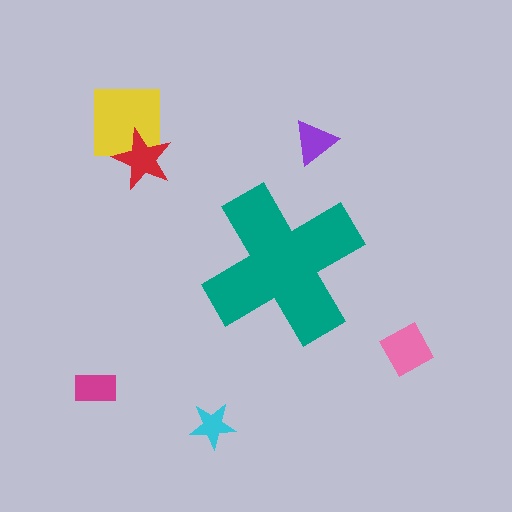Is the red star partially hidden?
No, the red star is fully visible.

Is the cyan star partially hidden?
No, the cyan star is fully visible.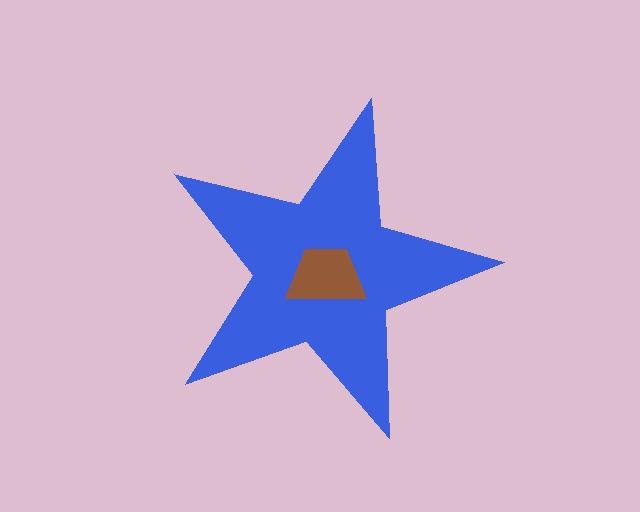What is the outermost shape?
The blue star.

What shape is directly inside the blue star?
The brown trapezoid.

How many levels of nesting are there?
2.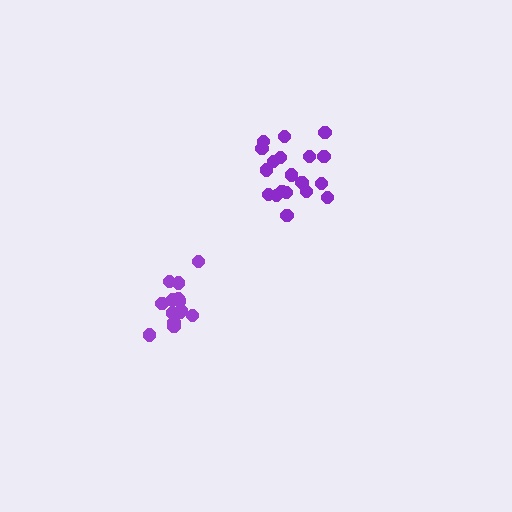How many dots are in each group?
Group 1: 20 dots, Group 2: 14 dots (34 total).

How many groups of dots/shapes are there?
There are 2 groups.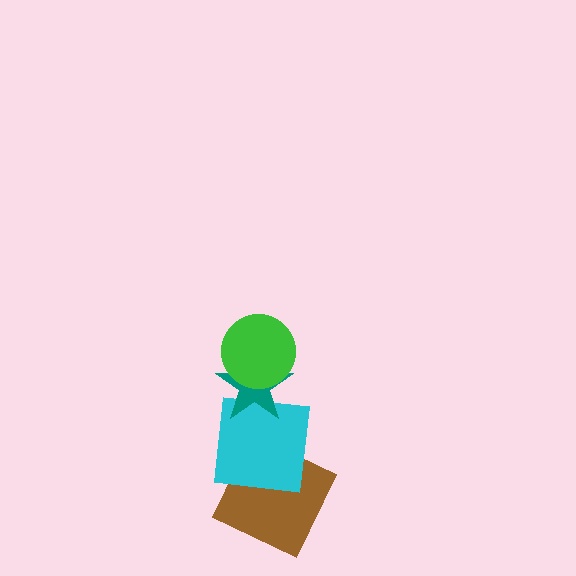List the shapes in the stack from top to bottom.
From top to bottom: the green circle, the teal star, the cyan square, the brown square.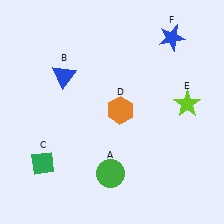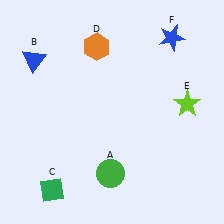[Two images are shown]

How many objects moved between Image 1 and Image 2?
3 objects moved between the two images.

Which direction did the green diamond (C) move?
The green diamond (C) moved down.